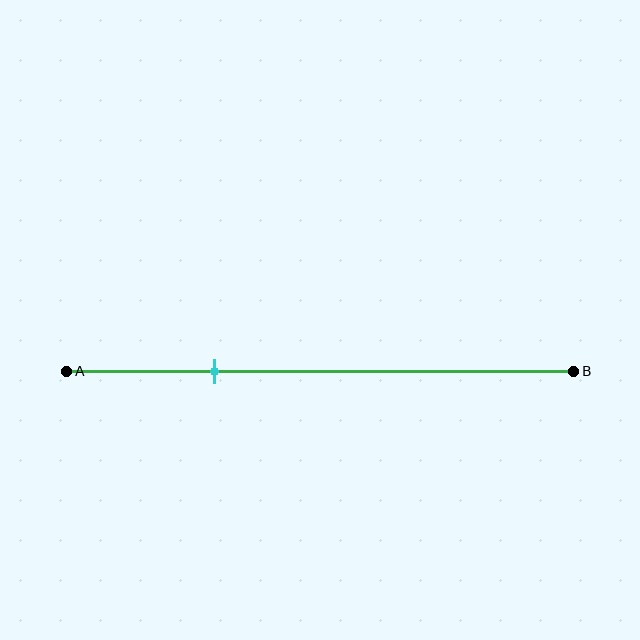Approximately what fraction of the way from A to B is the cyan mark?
The cyan mark is approximately 30% of the way from A to B.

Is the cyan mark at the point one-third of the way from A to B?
No, the mark is at about 30% from A, not at the 33% one-third point.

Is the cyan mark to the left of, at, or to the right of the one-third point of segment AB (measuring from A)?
The cyan mark is to the left of the one-third point of segment AB.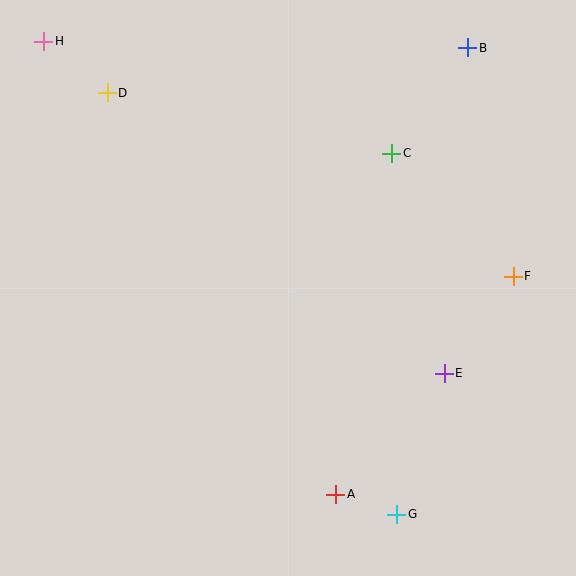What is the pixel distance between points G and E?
The distance between G and E is 148 pixels.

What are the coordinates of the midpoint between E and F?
The midpoint between E and F is at (479, 325).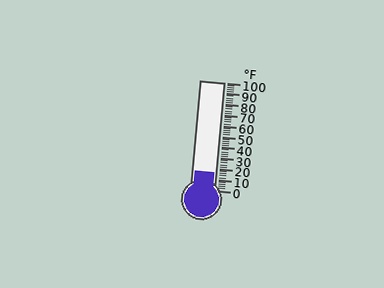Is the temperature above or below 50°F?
The temperature is below 50°F.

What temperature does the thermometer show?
The thermometer shows approximately 16°F.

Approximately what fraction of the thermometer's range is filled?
The thermometer is filled to approximately 15% of its range.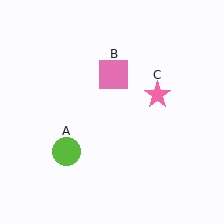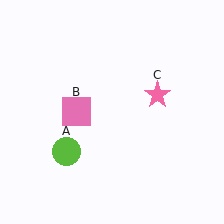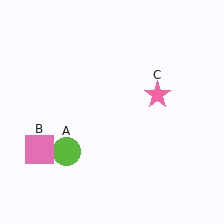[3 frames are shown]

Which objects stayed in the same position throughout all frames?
Lime circle (object A) and pink star (object C) remained stationary.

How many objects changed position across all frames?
1 object changed position: pink square (object B).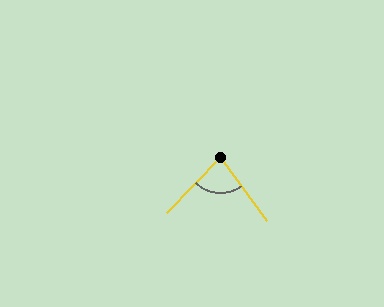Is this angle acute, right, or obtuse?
It is acute.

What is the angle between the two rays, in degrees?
Approximately 80 degrees.